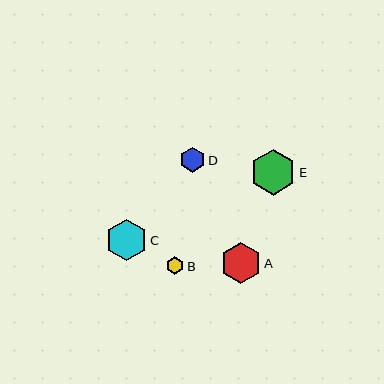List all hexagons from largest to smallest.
From largest to smallest: E, C, A, D, B.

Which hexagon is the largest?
Hexagon E is the largest with a size of approximately 46 pixels.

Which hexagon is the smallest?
Hexagon B is the smallest with a size of approximately 17 pixels.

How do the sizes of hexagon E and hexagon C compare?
Hexagon E and hexagon C are approximately the same size.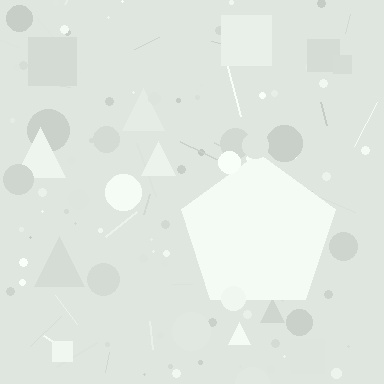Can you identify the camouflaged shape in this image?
The camouflaged shape is a pentagon.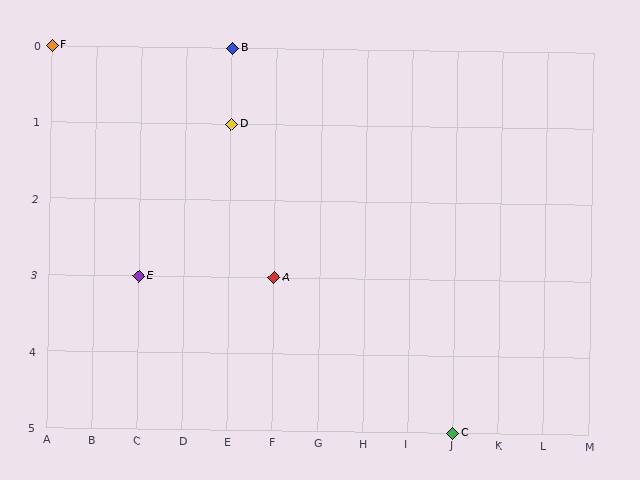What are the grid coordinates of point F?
Point F is at grid coordinates (A, 0).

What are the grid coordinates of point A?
Point A is at grid coordinates (F, 3).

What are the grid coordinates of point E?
Point E is at grid coordinates (C, 3).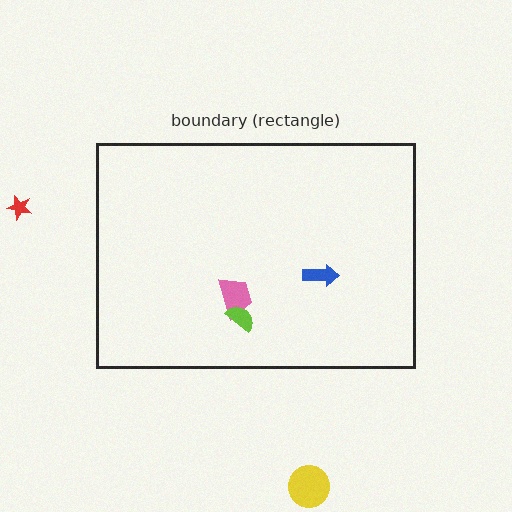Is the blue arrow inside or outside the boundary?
Inside.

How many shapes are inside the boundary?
3 inside, 2 outside.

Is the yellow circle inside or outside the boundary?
Outside.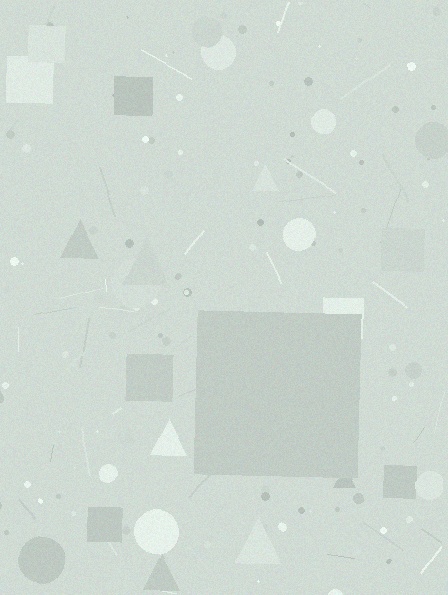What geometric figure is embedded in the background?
A square is embedded in the background.